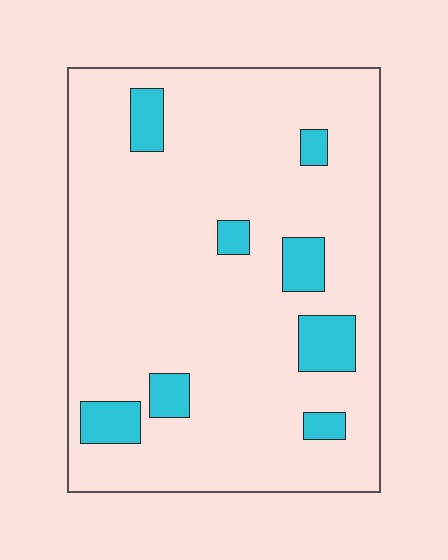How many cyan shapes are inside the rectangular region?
8.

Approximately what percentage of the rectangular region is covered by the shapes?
Approximately 10%.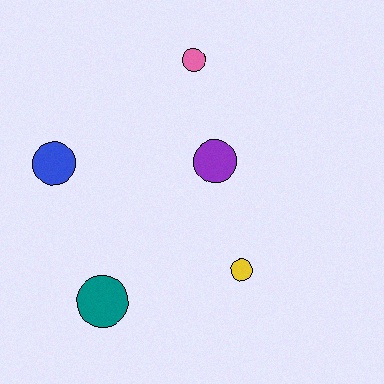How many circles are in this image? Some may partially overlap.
There are 5 circles.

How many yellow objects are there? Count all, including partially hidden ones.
There is 1 yellow object.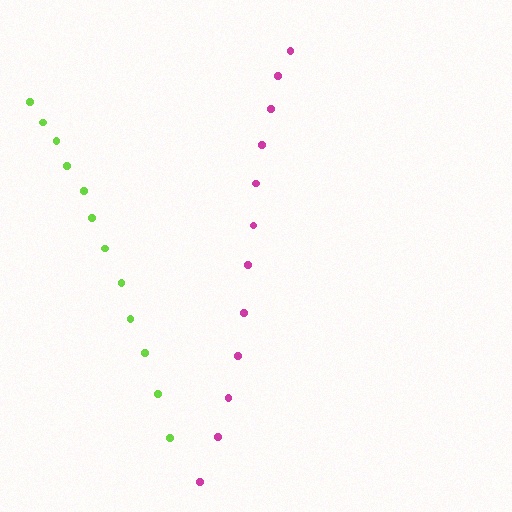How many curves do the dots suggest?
There are 2 distinct paths.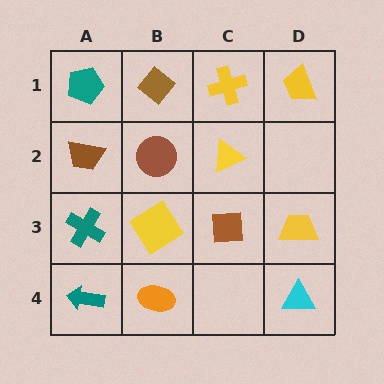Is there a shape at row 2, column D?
No, that cell is empty.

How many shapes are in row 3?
4 shapes.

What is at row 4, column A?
A teal arrow.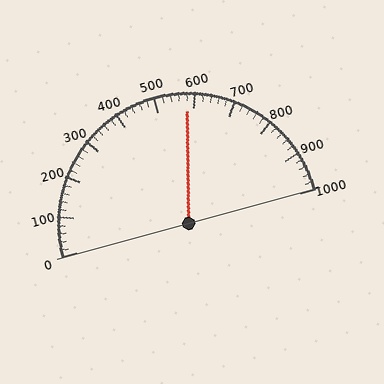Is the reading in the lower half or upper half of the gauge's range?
The reading is in the upper half of the range (0 to 1000).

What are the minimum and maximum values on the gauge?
The gauge ranges from 0 to 1000.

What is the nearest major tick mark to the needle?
The nearest major tick mark is 600.